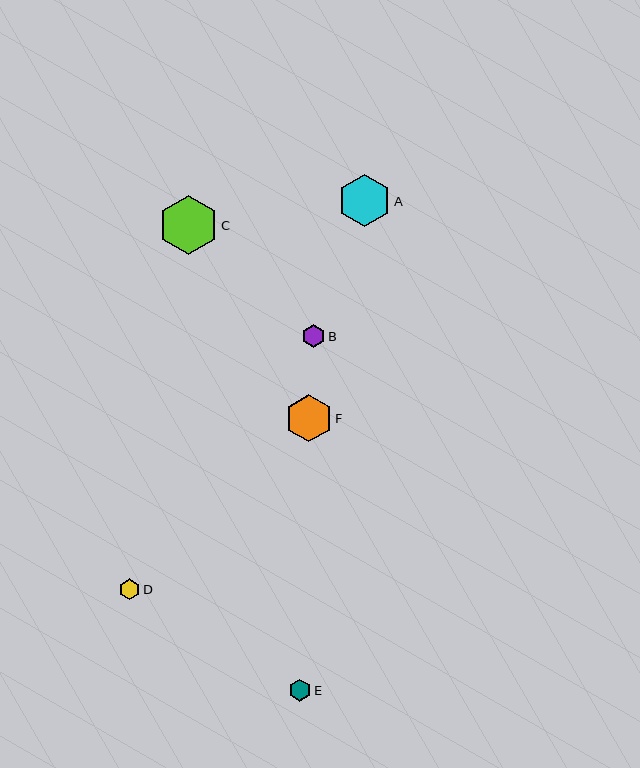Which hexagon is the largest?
Hexagon C is the largest with a size of approximately 59 pixels.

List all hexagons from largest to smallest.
From largest to smallest: C, A, F, B, E, D.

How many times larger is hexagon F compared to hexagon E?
Hexagon F is approximately 2.1 times the size of hexagon E.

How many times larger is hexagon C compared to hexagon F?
Hexagon C is approximately 1.3 times the size of hexagon F.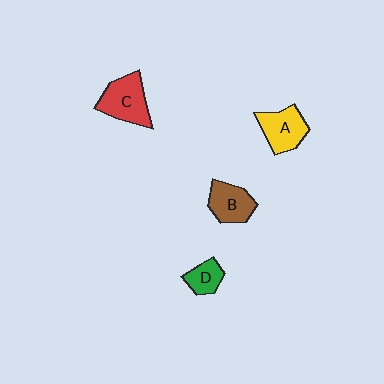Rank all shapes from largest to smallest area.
From largest to smallest: C (red), A (yellow), B (brown), D (green).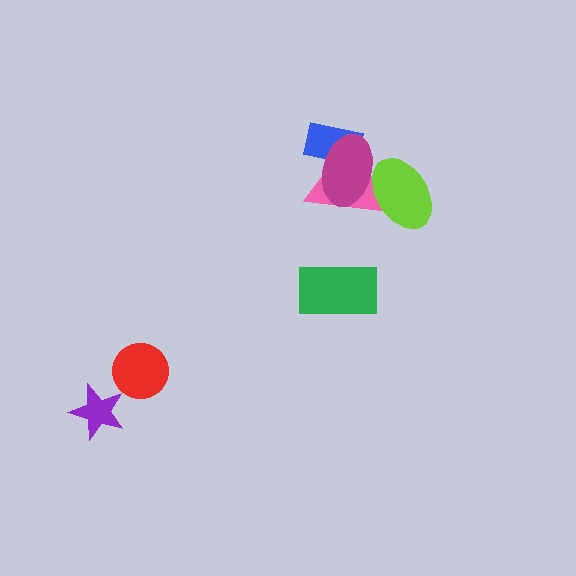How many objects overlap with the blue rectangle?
2 objects overlap with the blue rectangle.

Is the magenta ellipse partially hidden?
Yes, it is partially covered by another shape.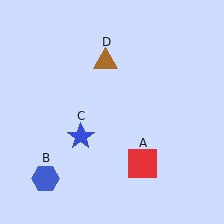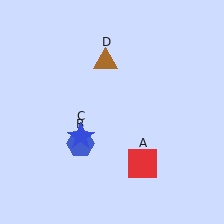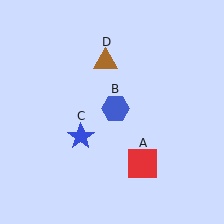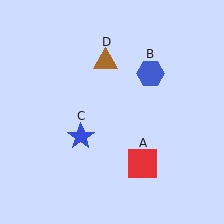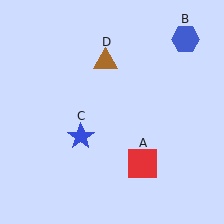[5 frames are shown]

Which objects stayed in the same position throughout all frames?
Red square (object A) and blue star (object C) and brown triangle (object D) remained stationary.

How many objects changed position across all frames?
1 object changed position: blue hexagon (object B).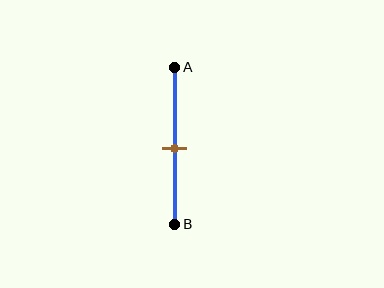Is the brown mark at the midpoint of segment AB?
Yes, the mark is approximately at the midpoint.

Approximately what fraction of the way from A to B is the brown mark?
The brown mark is approximately 50% of the way from A to B.